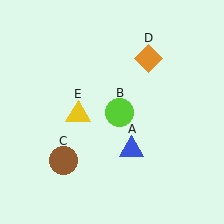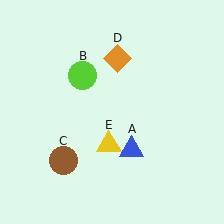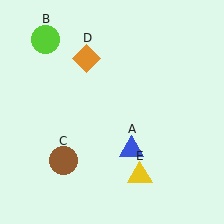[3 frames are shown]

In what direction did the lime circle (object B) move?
The lime circle (object B) moved up and to the left.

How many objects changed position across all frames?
3 objects changed position: lime circle (object B), orange diamond (object D), yellow triangle (object E).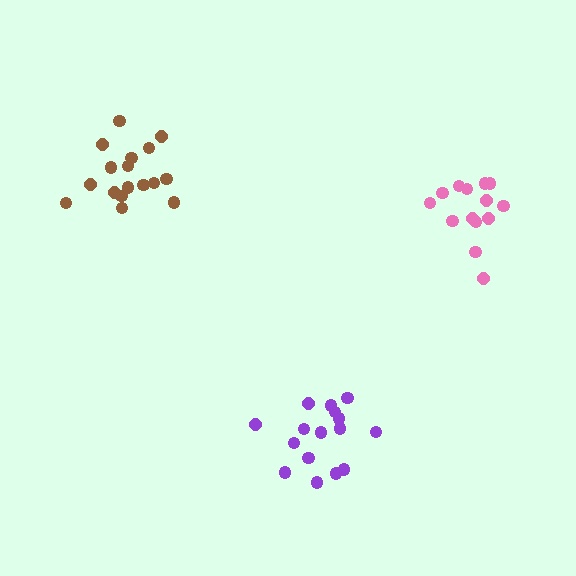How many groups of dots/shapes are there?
There are 3 groups.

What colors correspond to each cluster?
The clusters are colored: brown, purple, pink.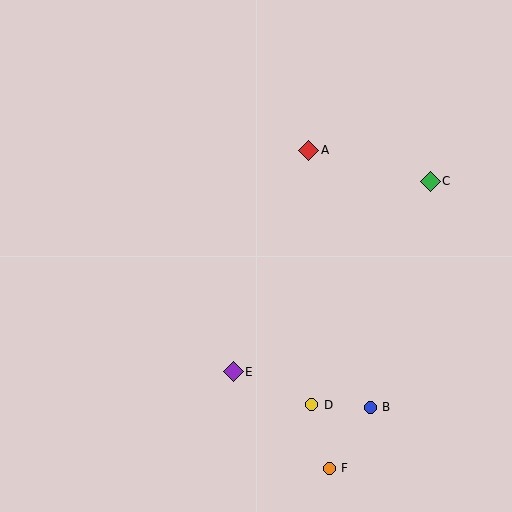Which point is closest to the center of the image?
Point A at (309, 150) is closest to the center.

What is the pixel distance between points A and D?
The distance between A and D is 254 pixels.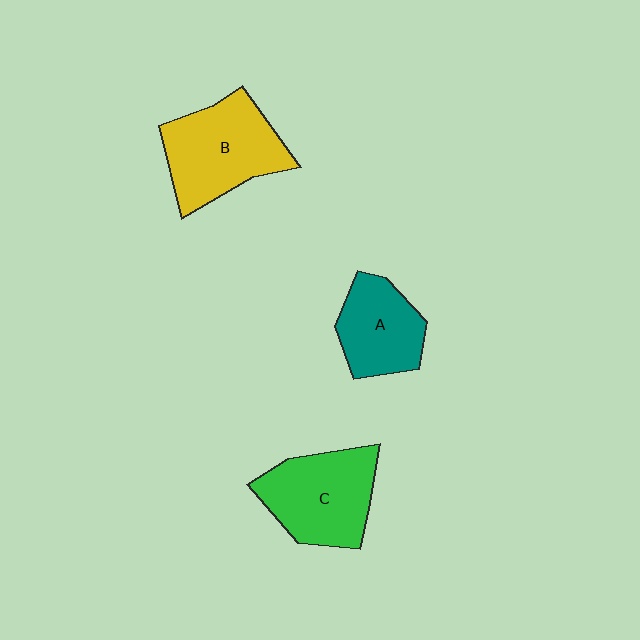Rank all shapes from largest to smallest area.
From largest to smallest: B (yellow), C (green), A (teal).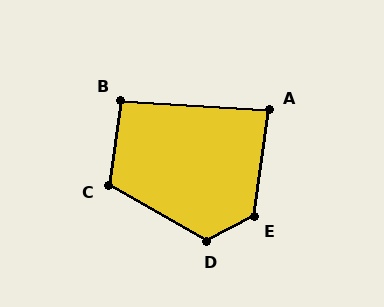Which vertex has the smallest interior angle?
A, at approximately 86 degrees.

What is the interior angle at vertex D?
Approximately 123 degrees (obtuse).